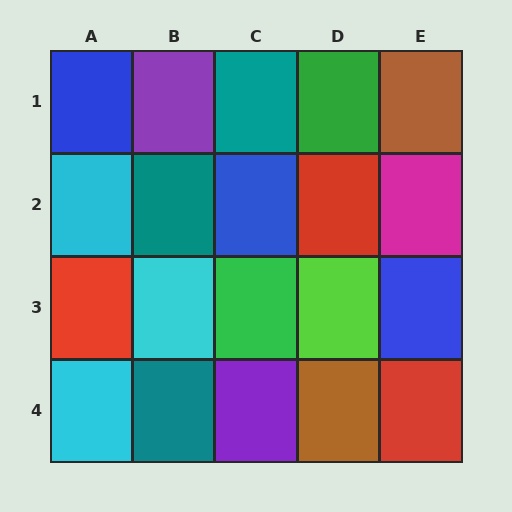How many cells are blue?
3 cells are blue.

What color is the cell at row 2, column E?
Magenta.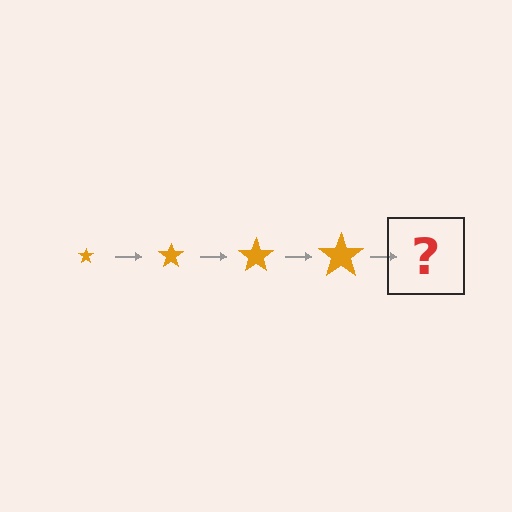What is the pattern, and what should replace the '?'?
The pattern is that the star gets progressively larger each step. The '?' should be an orange star, larger than the previous one.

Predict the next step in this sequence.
The next step is an orange star, larger than the previous one.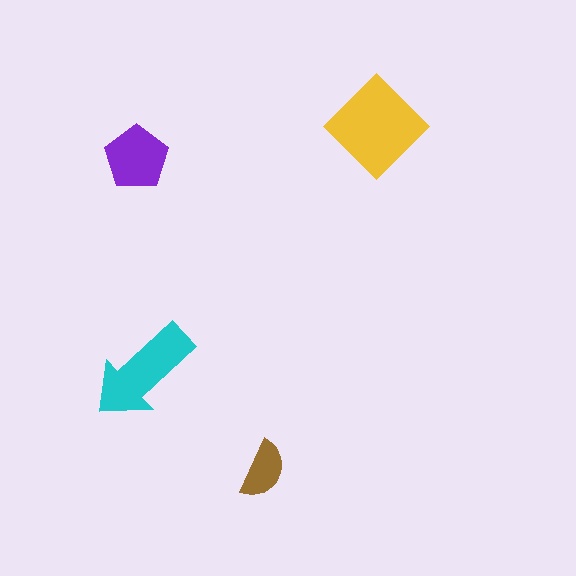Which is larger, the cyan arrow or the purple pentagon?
The cyan arrow.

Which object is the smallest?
The brown semicircle.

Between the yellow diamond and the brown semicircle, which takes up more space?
The yellow diamond.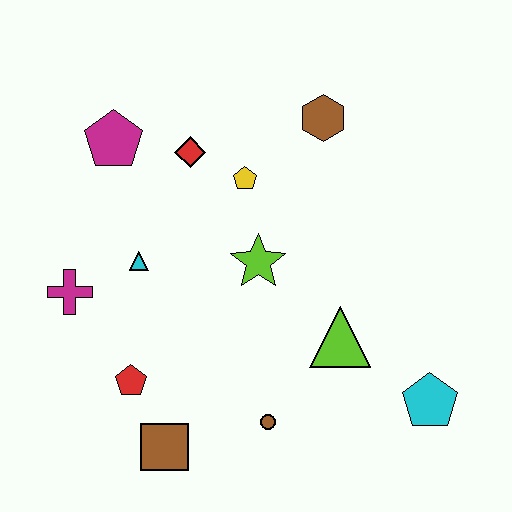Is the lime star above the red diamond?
No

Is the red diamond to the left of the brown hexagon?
Yes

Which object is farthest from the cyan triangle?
The cyan pentagon is farthest from the cyan triangle.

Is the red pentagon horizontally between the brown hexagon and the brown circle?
No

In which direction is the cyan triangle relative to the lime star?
The cyan triangle is to the left of the lime star.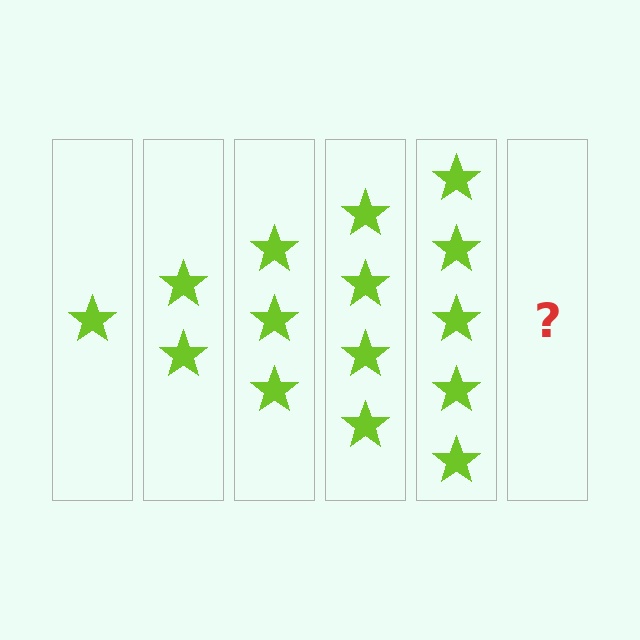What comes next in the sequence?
The next element should be 6 stars.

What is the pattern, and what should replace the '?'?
The pattern is that each step adds one more star. The '?' should be 6 stars.